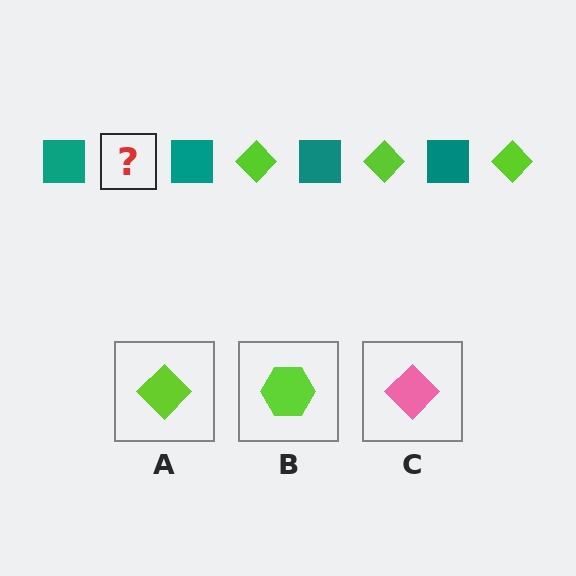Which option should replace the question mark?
Option A.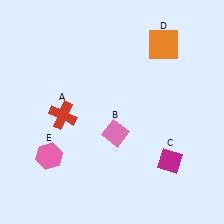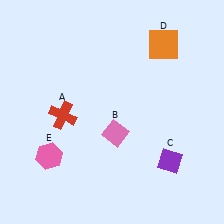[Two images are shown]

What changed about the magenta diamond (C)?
In Image 1, C is magenta. In Image 2, it changed to purple.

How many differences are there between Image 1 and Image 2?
There is 1 difference between the two images.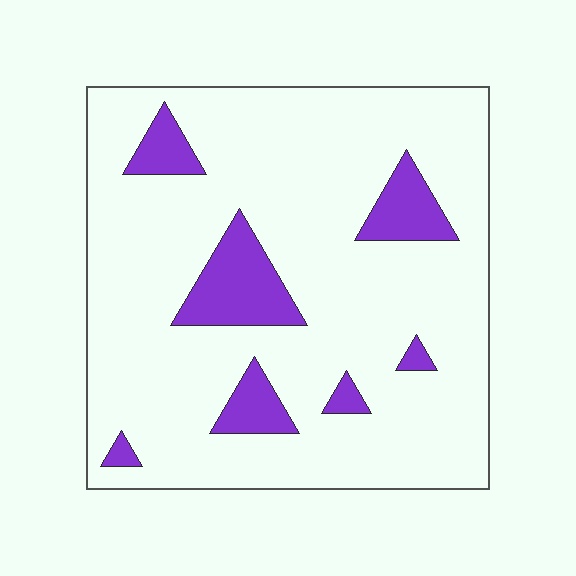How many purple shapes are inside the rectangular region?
7.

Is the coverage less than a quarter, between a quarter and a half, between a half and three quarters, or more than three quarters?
Less than a quarter.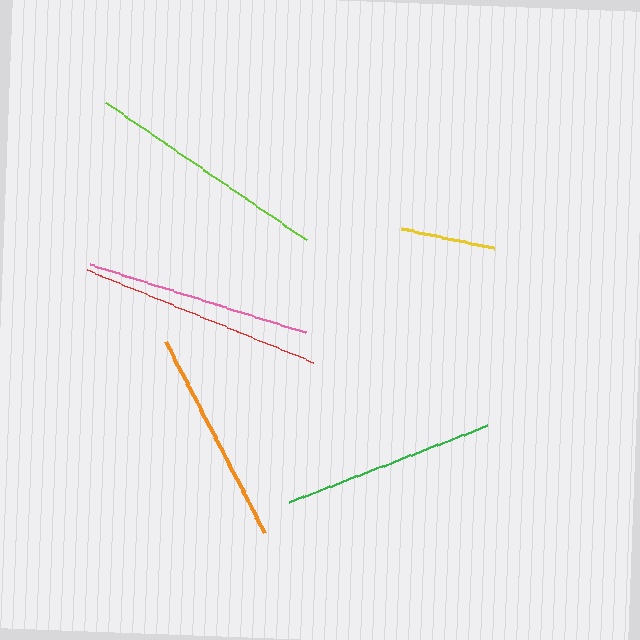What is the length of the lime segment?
The lime segment is approximately 244 pixels long.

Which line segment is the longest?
The red line is the longest at approximately 244 pixels.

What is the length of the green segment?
The green segment is approximately 213 pixels long.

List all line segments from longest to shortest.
From longest to shortest: red, lime, pink, orange, green, yellow.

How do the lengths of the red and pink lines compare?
The red and pink lines are approximately the same length.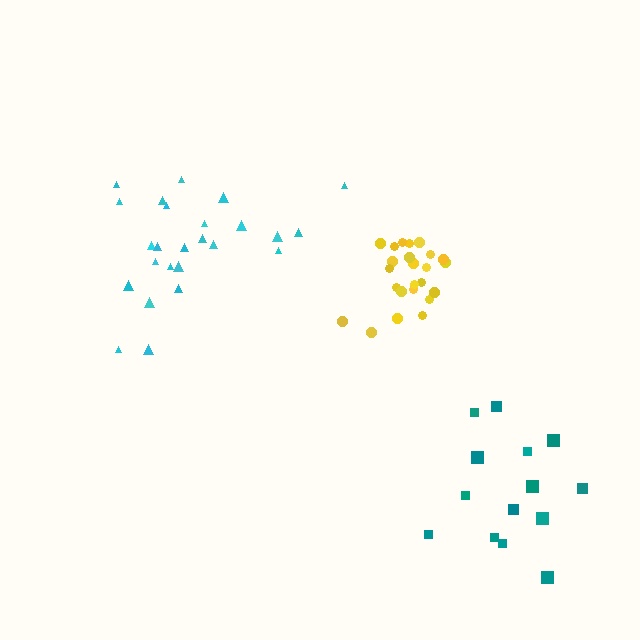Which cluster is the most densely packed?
Yellow.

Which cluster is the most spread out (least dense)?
Cyan.